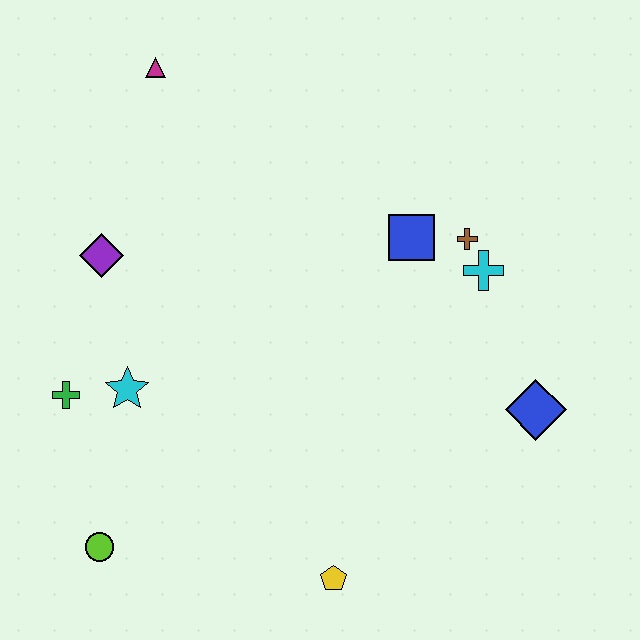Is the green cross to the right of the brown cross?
No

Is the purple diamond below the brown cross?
Yes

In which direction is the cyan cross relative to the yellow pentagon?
The cyan cross is above the yellow pentagon.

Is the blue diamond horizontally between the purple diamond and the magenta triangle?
No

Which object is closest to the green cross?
The cyan star is closest to the green cross.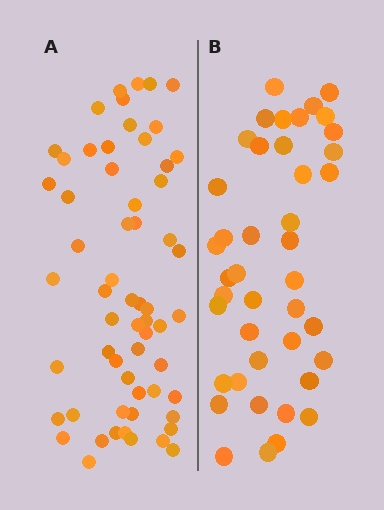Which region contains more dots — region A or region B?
Region A (the left region) has more dots.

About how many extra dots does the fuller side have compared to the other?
Region A has approximately 20 more dots than region B.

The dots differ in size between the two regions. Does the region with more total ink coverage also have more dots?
No. Region B has more total ink coverage because its dots are larger, but region A actually contains more individual dots. Total area can be misleading — the number of items is what matters here.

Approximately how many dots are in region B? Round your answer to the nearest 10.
About 40 dots. (The exact count is 42, which rounds to 40.)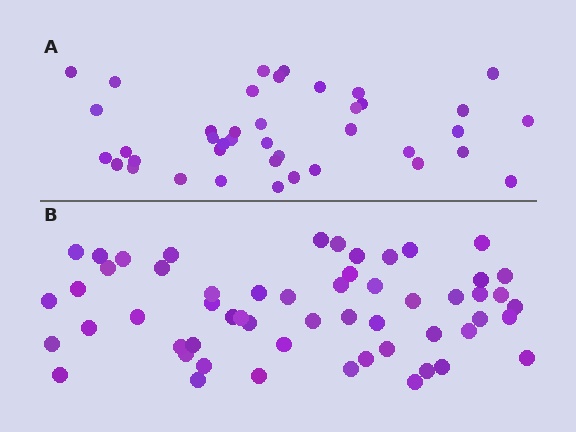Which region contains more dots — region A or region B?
Region B (the bottom region) has more dots.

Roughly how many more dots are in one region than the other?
Region B has approximately 15 more dots than region A.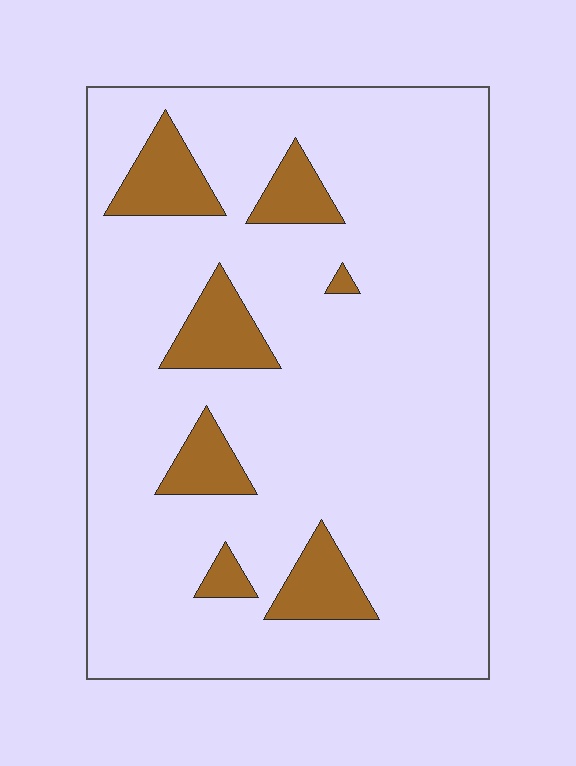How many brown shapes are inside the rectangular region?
7.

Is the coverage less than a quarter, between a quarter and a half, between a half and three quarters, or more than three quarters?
Less than a quarter.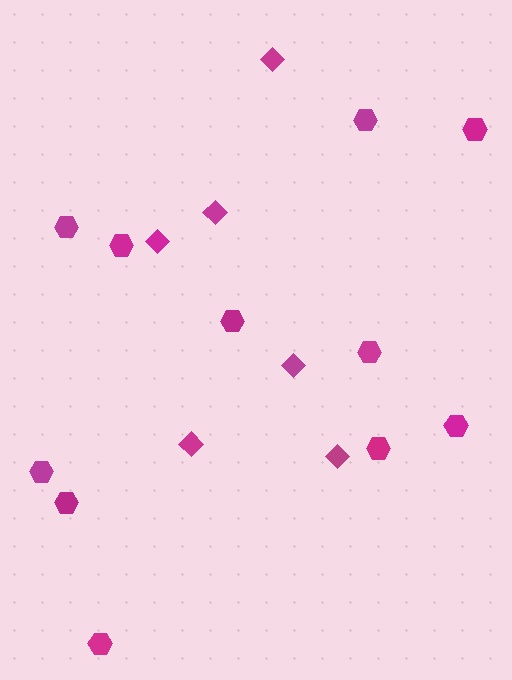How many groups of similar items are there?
There are 2 groups: one group of diamonds (6) and one group of hexagons (11).